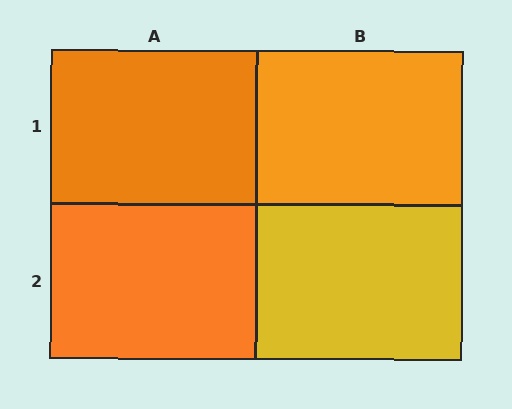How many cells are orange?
3 cells are orange.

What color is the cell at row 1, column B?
Orange.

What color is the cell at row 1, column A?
Orange.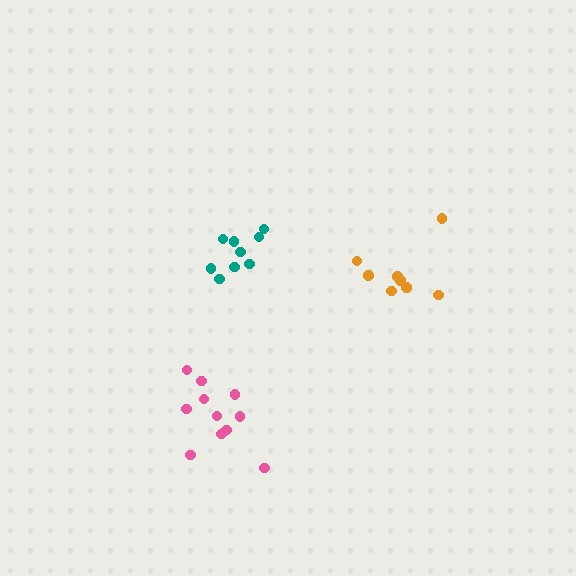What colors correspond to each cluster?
The clusters are colored: teal, orange, pink.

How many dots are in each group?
Group 1: 9 dots, Group 2: 8 dots, Group 3: 11 dots (28 total).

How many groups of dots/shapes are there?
There are 3 groups.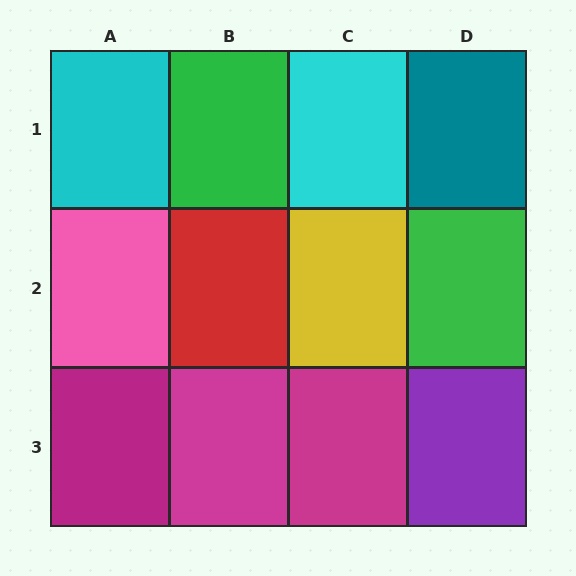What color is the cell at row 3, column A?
Magenta.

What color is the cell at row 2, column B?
Red.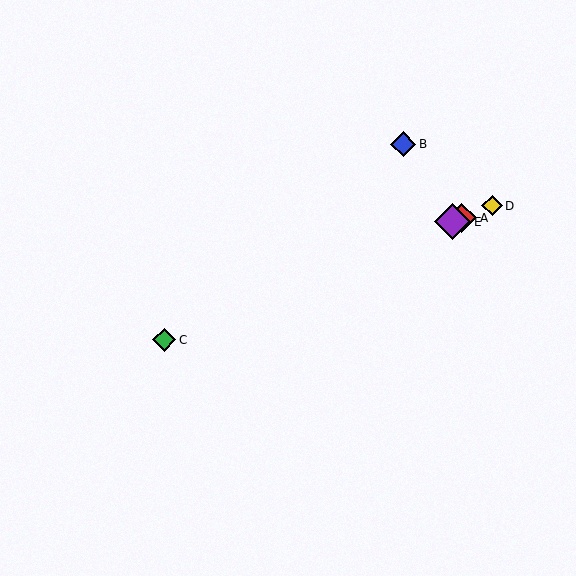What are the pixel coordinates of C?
Object C is at (164, 340).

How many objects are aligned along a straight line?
4 objects (A, C, D, E) are aligned along a straight line.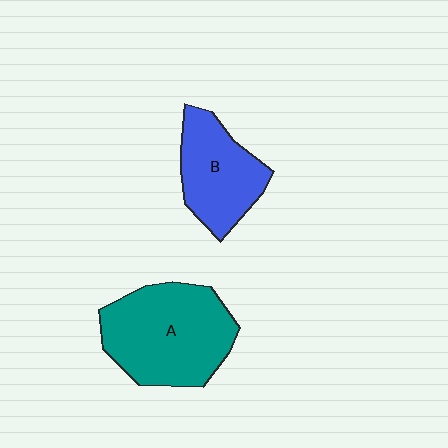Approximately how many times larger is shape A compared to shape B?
Approximately 1.5 times.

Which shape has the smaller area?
Shape B (blue).